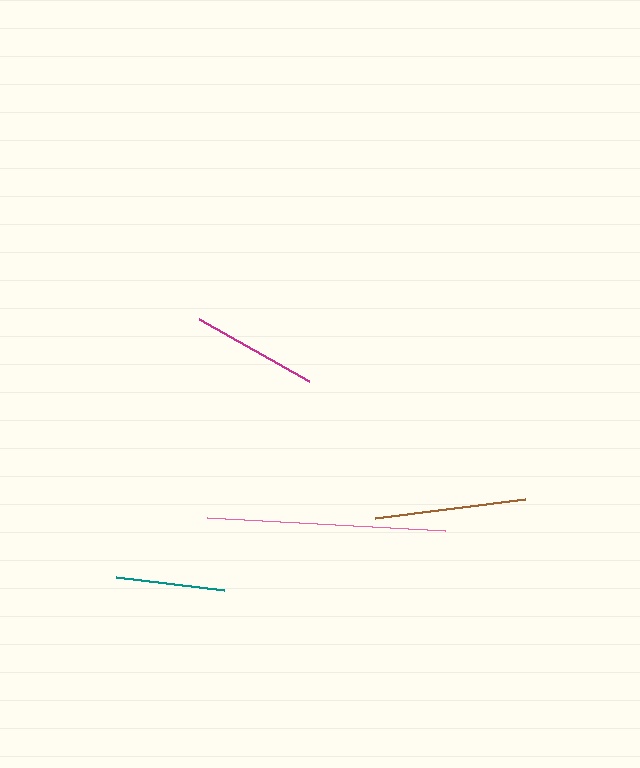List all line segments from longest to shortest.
From longest to shortest: pink, brown, magenta, teal.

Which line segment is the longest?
The pink line is the longest at approximately 238 pixels.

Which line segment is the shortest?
The teal line is the shortest at approximately 109 pixels.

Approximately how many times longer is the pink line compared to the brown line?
The pink line is approximately 1.6 times the length of the brown line.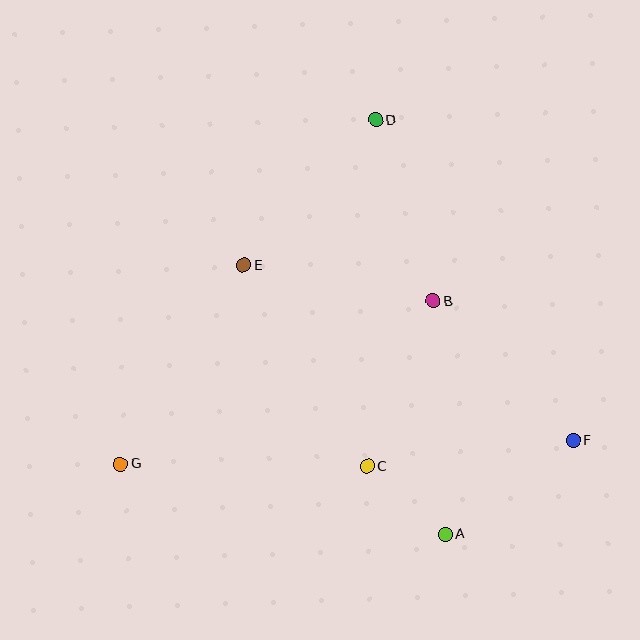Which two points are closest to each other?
Points A and C are closest to each other.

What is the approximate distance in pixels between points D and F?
The distance between D and F is approximately 376 pixels.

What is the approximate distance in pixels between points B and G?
The distance between B and G is approximately 352 pixels.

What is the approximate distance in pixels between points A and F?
The distance between A and F is approximately 159 pixels.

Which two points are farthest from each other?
Points F and G are farthest from each other.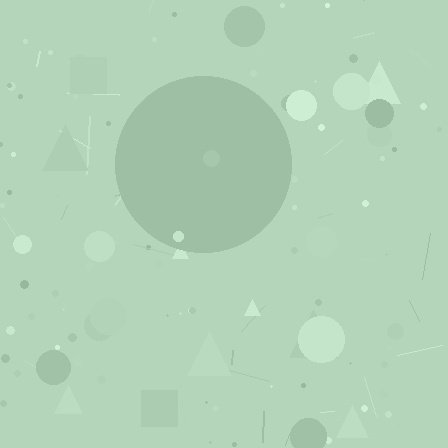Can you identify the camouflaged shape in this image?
The camouflaged shape is a circle.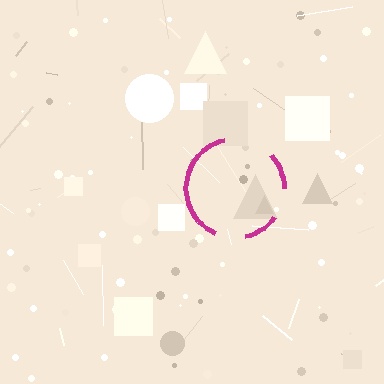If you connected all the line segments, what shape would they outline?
They would outline a circle.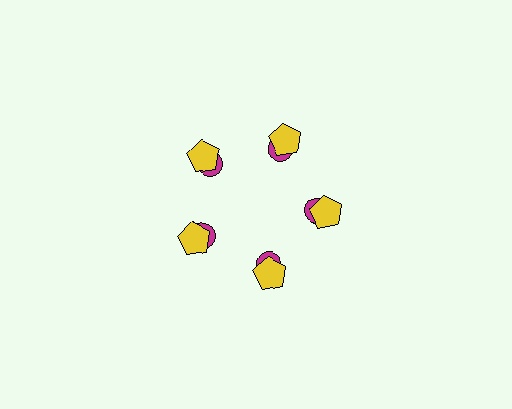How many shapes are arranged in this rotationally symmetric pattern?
There are 10 shapes, arranged in 5 groups of 2.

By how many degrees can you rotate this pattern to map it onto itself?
The pattern maps onto itself every 72 degrees of rotation.